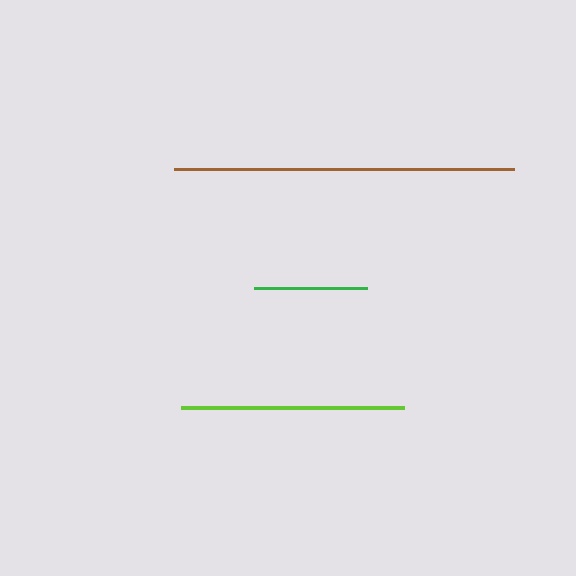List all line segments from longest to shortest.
From longest to shortest: brown, lime, green.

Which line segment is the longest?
The brown line is the longest at approximately 340 pixels.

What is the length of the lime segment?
The lime segment is approximately 223 pixels long.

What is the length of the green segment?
The green segment is approximately 113 pixels long.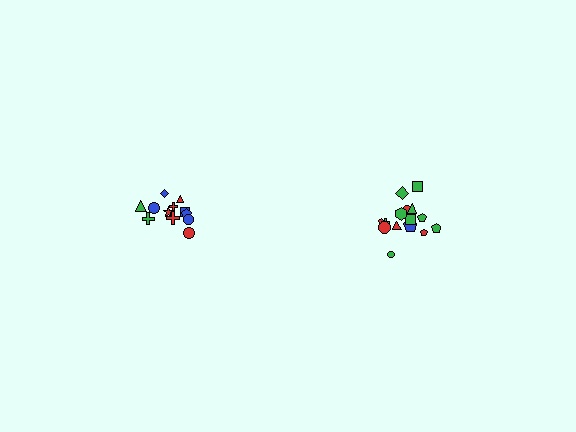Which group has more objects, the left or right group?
The right group.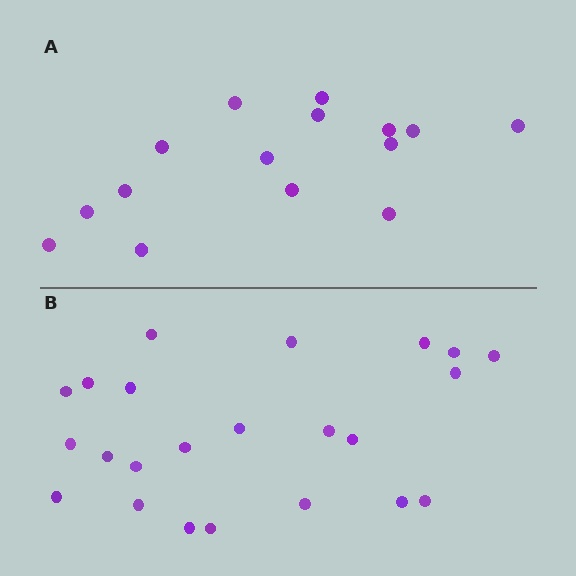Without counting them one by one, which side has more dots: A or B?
Region B (the bottom region) has more dots.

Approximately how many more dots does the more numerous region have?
Region B has roughly 8 or so more dots than region A.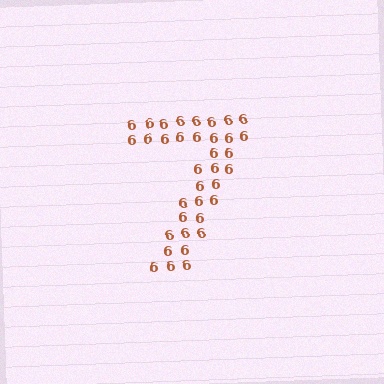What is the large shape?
The large shape is the digit 7.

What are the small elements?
The small elements are digit 6's.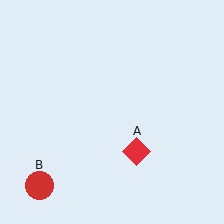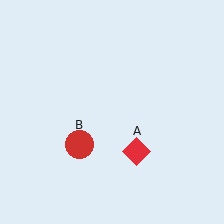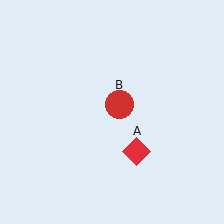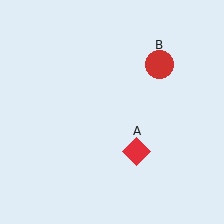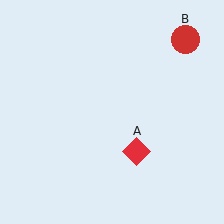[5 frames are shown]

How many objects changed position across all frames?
1 object changed position: red circle (object B).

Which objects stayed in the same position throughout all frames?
Red diamond (object A) remained stationary.